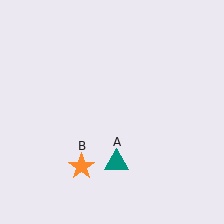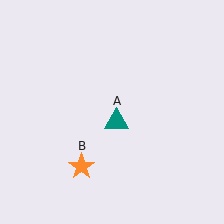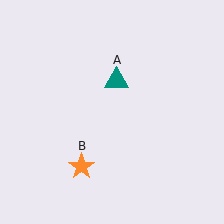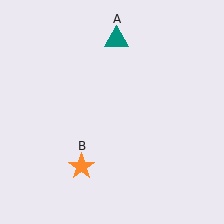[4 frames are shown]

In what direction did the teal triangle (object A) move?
The teal triangle (object A) moved up.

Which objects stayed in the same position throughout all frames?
Orange star (object B) remained stationary.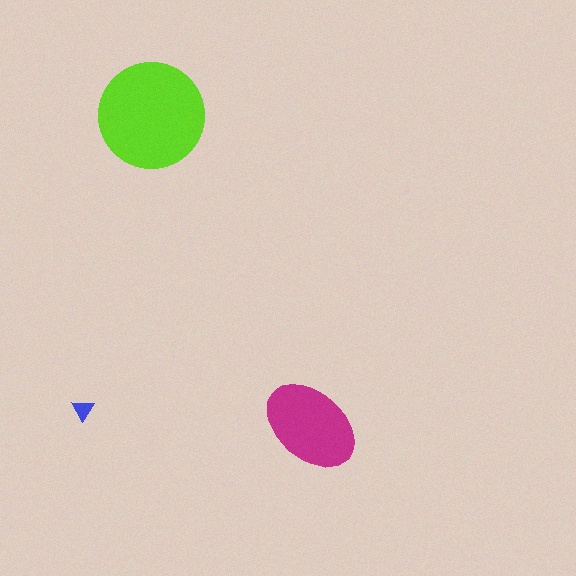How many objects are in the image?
There are 3 objects in the image.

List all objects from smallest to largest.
The blue triangle, the magenta ellipse, the lime circle.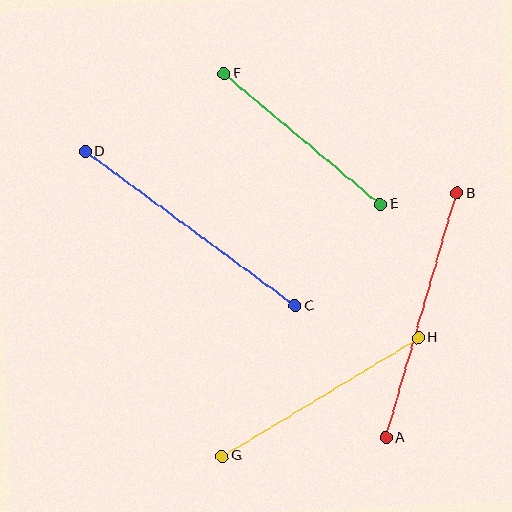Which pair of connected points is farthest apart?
Points C and D are farthest apart.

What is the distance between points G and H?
The distance is approximately 229 pixels.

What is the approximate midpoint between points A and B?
The midpoint is at approximately (421, 316) pixels.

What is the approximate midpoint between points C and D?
The midpoint is at approximately (190, 229) pixels.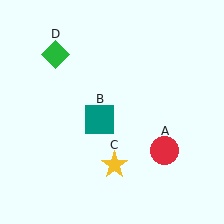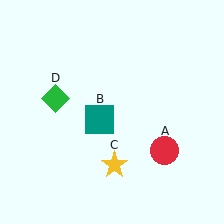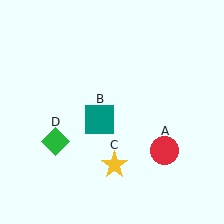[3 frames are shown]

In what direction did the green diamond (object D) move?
The green diamond (object D) moved down.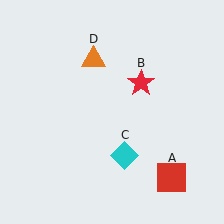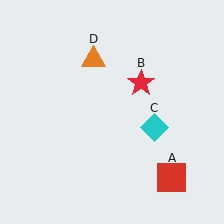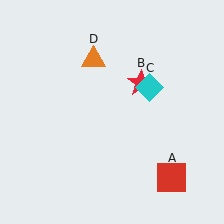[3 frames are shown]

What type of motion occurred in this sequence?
The cyan diamond (object C) rotated counterclockwise around the center of the scene.